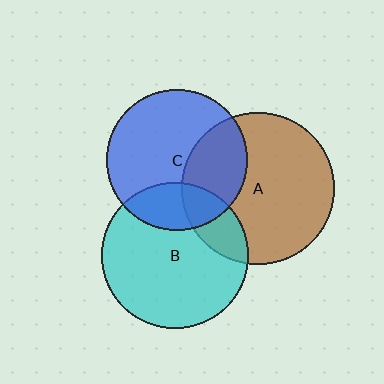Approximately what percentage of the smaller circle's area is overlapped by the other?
Approximately 20%.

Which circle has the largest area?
Circle A (brown).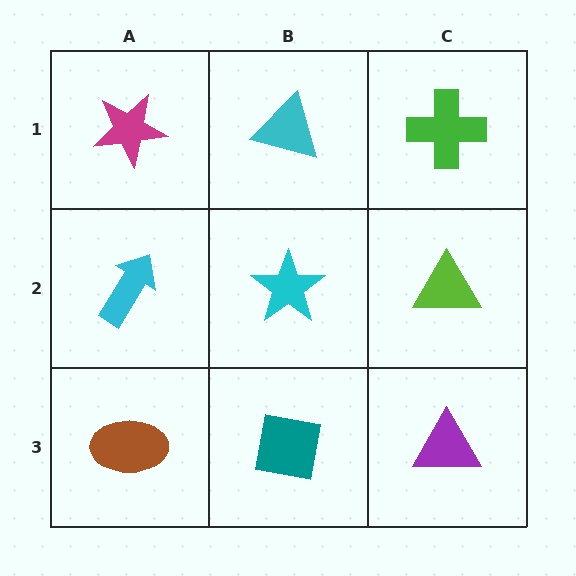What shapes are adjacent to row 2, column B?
A cyan triangle (row 1, column B), a teal square (row 3, column B), a cyan arrow (row 2, column A), a lime triangle (row 2, column C).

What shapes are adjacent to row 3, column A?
A cyan arrow (row 2, column A), a teal square (row 3, column B).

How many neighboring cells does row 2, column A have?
3.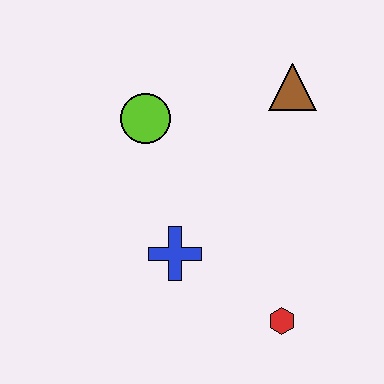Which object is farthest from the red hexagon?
The lime circle is farthest from the red hexagon.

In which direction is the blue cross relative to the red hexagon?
The blue cross is to the left of the red hexagon.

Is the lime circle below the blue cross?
No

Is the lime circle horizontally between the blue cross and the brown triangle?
No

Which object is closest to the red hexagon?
The blue cross is closest to the red hexagon.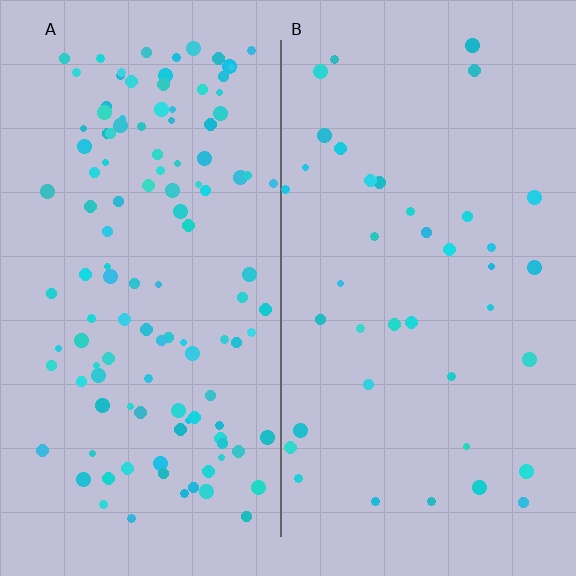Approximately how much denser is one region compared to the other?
Approximately 3.1× — region A over region B.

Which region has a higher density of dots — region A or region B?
A (the left).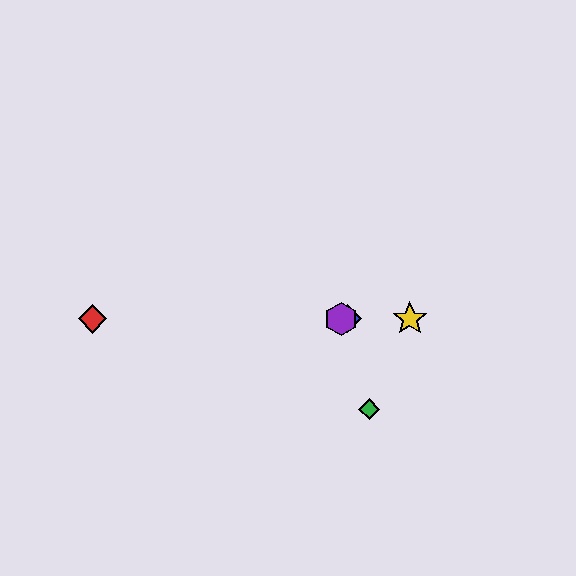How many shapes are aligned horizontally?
4 shapes (the red diamond, the blue diamond, the yellow star, the purple hexagon) are aligned horizontally.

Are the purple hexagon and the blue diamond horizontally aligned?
Yes, both are at y≈319.